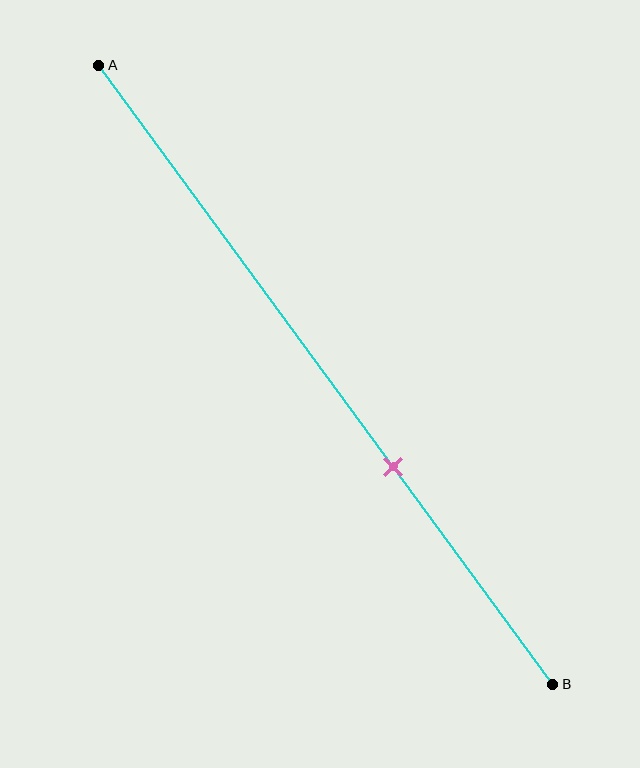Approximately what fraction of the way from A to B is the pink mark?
The pink mark is approximately 65% of the way from A to B.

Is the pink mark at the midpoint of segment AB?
No, the mark is at about 65% from A, not at the 50% midpoint.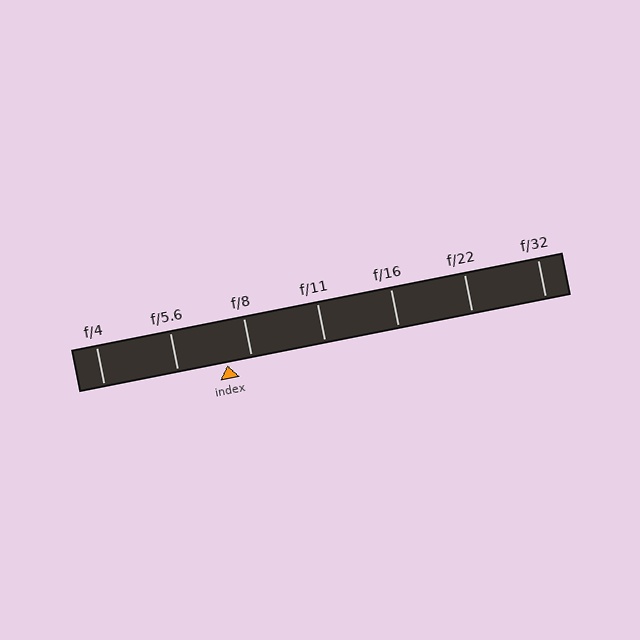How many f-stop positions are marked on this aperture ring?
There are 7 f-stop positions marked.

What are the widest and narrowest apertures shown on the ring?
The widest aperture shown is f/4 and the narrowest is f/32.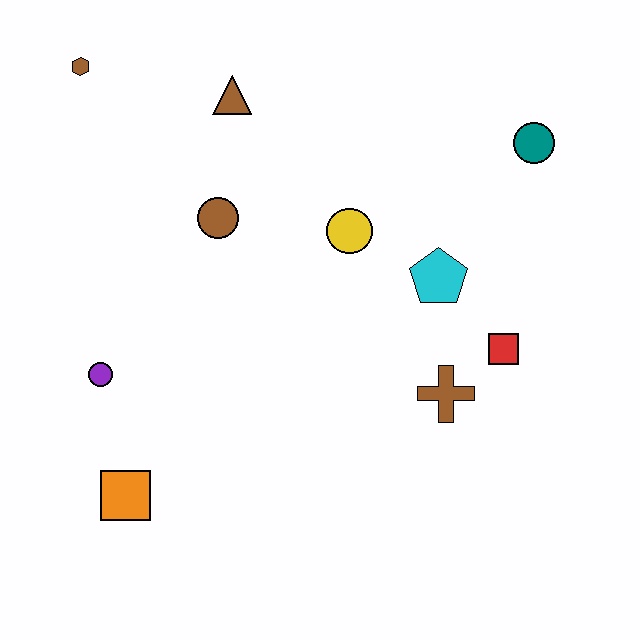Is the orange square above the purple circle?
No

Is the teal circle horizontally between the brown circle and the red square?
No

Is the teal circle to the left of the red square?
No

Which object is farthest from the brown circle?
The teal circle is farthest from the brown circle.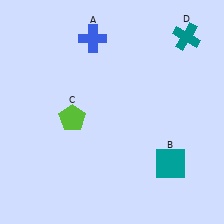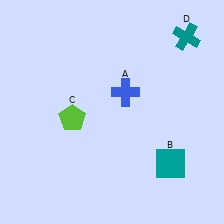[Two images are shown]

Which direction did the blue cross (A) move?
The blue cross (A) moved down.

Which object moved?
The blue cross (A) moved down.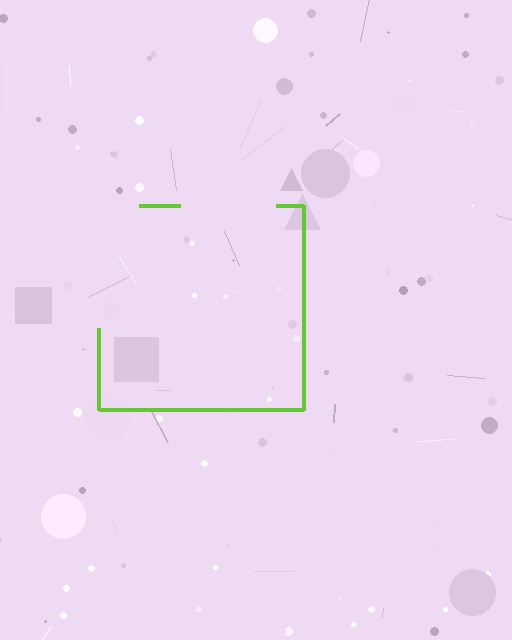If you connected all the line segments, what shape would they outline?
They would outline a square.